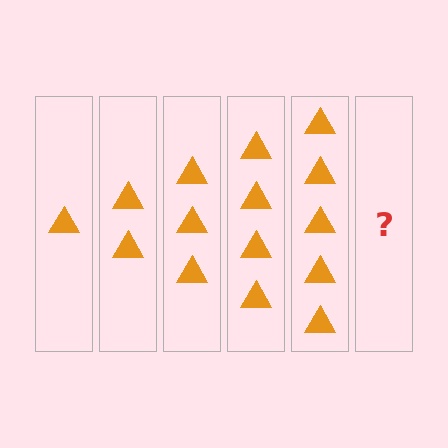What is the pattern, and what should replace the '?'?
The pattern is that each step adds one more triangle. The '?' should be 6 triangles.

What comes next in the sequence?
The next element should be 6 triangles.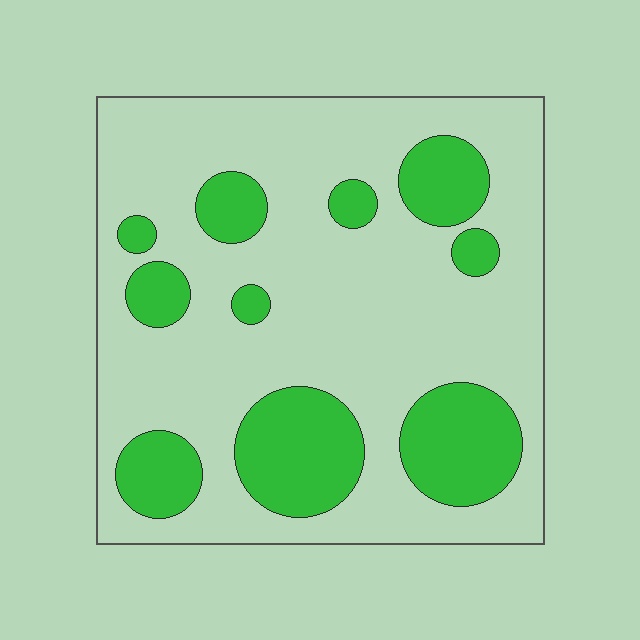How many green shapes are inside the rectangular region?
10.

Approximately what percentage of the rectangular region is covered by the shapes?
Approximately 25%.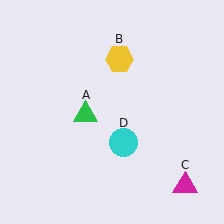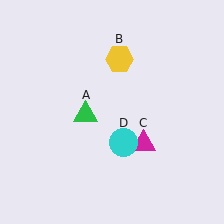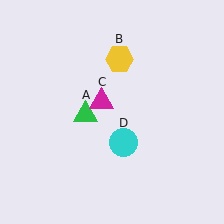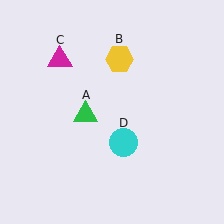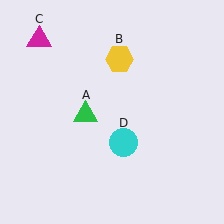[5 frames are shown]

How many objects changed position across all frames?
1 object changed position: magenta triangle (object C).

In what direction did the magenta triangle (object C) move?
The magenta triangle (object C) moved up and to the left.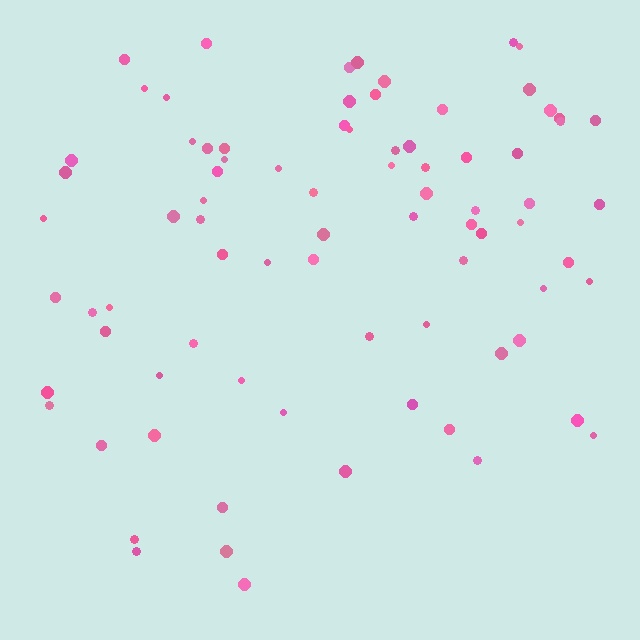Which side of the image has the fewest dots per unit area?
The bottom.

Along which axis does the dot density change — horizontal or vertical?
Vertical.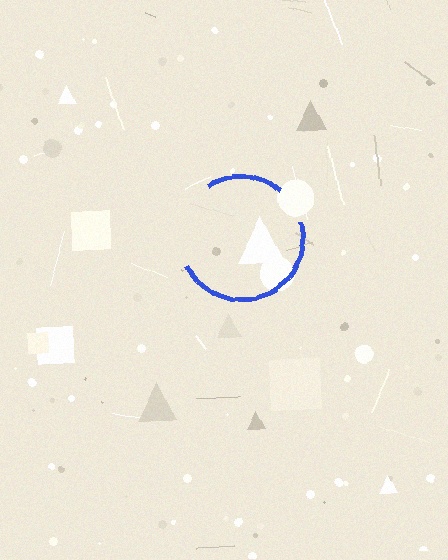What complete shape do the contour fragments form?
The contour fragments form a circle.